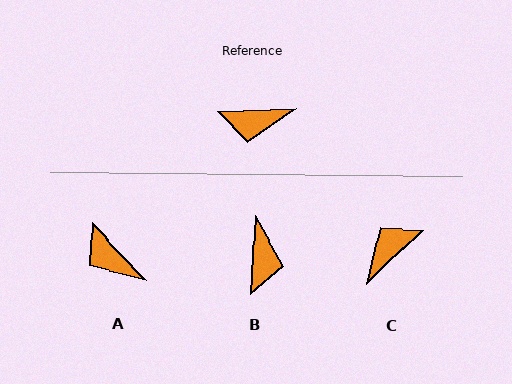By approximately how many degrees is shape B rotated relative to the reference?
Approximately 85 degrees counter-clockwise.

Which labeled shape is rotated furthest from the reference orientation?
C, about 137 degrees away.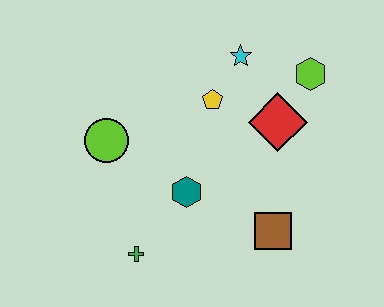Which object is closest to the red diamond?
The lime hexagon is closest to the red diamond.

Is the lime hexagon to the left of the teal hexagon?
No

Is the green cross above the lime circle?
No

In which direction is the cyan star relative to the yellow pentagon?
The cyan star is above the yellow pentagon.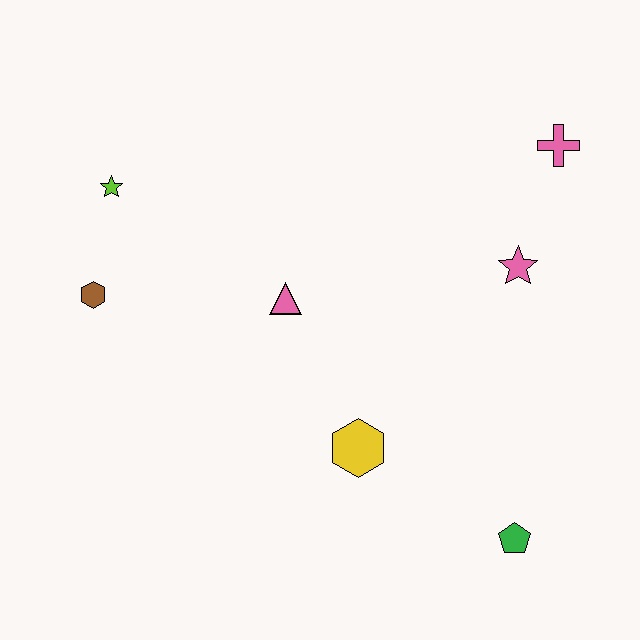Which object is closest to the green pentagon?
The yellow hexagon is closest to the green pentagon.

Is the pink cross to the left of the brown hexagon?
No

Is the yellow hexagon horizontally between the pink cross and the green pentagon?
No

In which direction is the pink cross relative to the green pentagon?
The pink cross is above the green pentagon.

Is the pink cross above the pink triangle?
Yes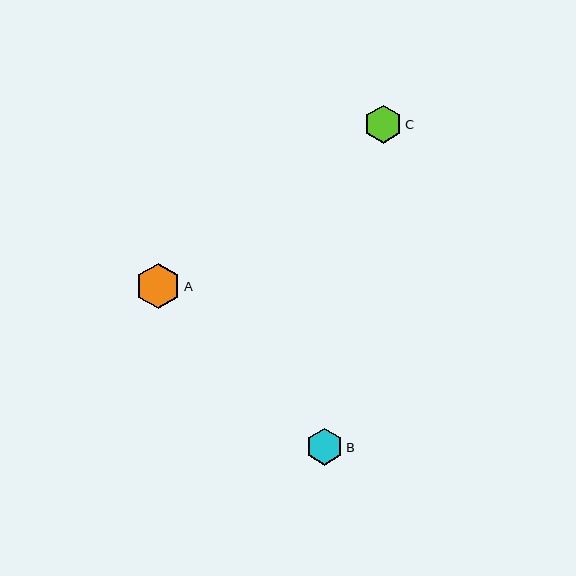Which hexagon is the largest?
Hexagon A is the largest with a size of approximately 46 pixels.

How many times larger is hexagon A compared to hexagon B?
Hexagon A is approximately 1.3 times the size of hexagon B.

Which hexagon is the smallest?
Hexagon B is the smallest with a size of approximately 36 pixels.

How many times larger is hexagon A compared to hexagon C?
Hexagon A is approximately 1.2 times the size of hexagon C.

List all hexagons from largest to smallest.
From largest to smallest: A, C, B.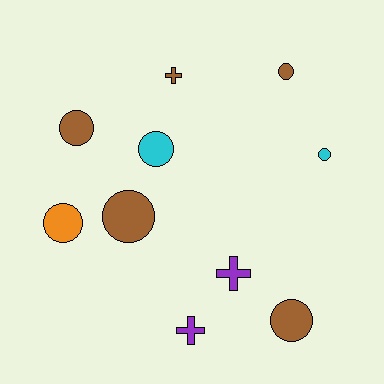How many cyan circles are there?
There are 2 cyan circles.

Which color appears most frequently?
Brown, with 5 objects.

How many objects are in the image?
There are 10 objects.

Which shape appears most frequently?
Circle, with 7 objects.